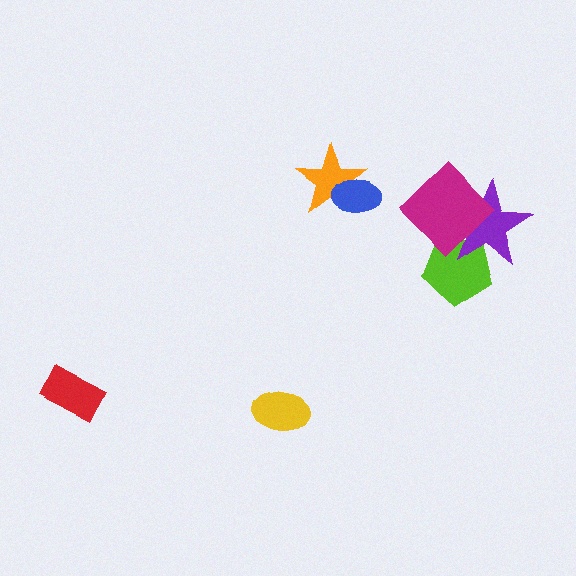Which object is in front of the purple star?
The magenta diamond is in front of the purple star.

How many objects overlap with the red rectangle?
0 objects overlap with the red rectangle.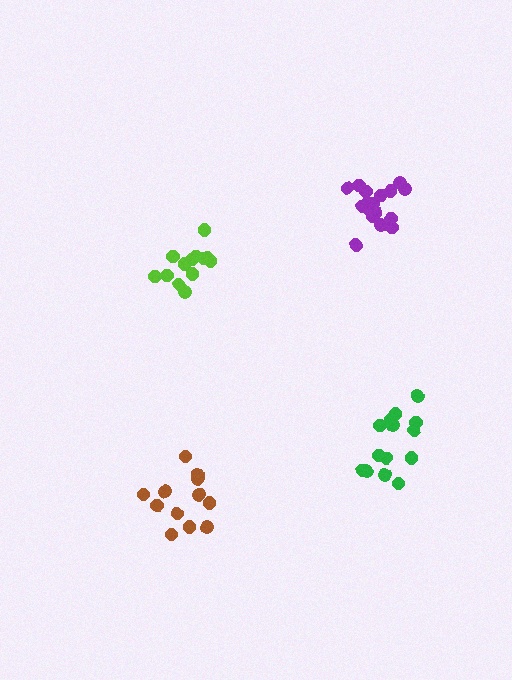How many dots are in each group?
Group 1: 18 dots, Group 2: 15 dots, Group 3: 14 dots, Group 4: 12 dots (59 total).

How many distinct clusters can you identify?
There are 4 distinct clusters.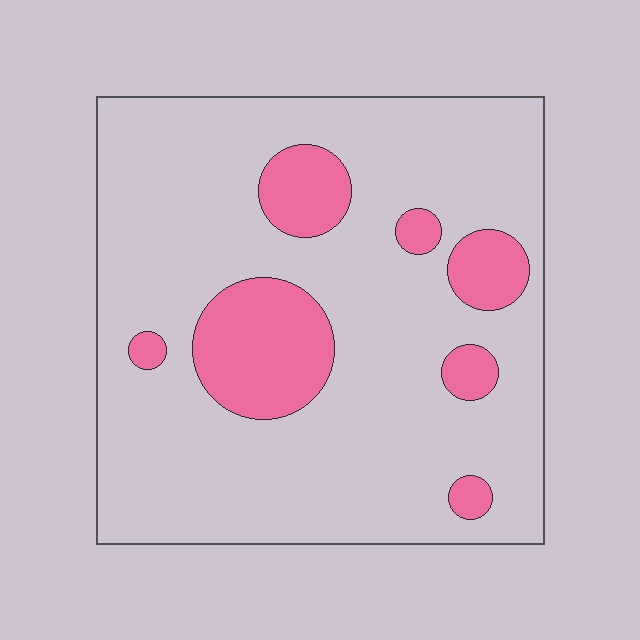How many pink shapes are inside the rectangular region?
7.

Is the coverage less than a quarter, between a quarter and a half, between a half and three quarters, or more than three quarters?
Less than a quarter.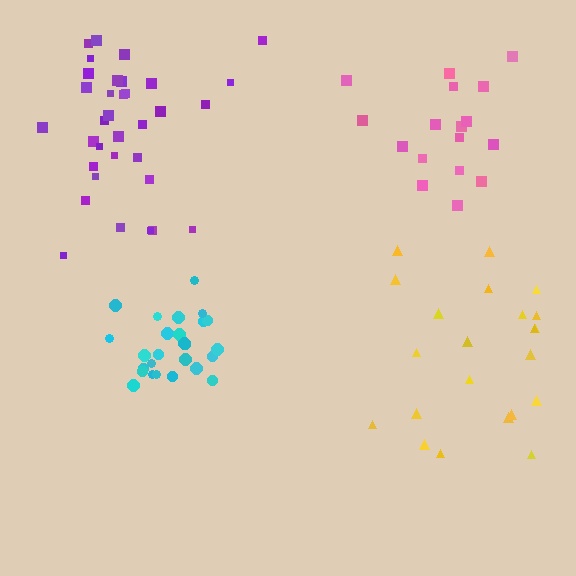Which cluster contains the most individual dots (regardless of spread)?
Purple (34).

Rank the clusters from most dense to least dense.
cyan, pink, purple, yellow.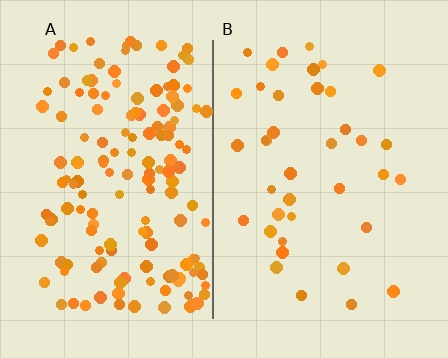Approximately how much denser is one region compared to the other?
Approximately 3.9× — region A over region B.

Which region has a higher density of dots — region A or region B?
A (the left).